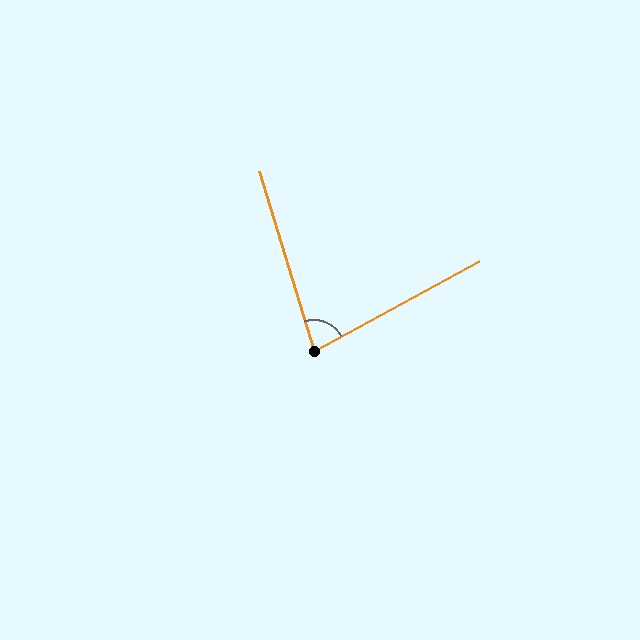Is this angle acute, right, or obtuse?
It is acute.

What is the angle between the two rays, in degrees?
Approximately 78 degrees.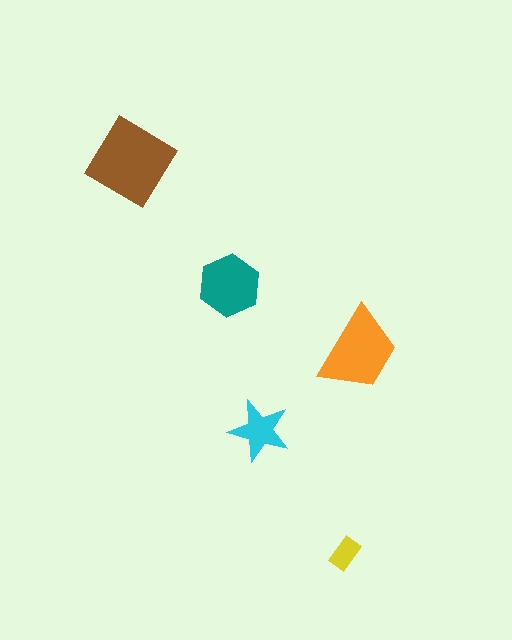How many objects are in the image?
There are 5 objects in the image.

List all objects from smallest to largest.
The yellow rectangle, the cyan star, the teal hexagon, the orange trapezoid, the brown diamond.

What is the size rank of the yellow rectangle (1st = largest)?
5th.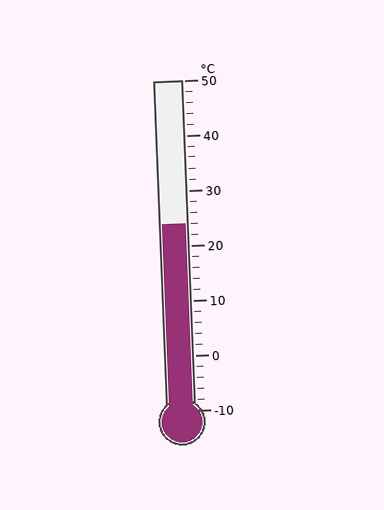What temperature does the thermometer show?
The thermometer shows approximately 24°C.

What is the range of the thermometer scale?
The thermometer scale ranges from -10°C to 50°C.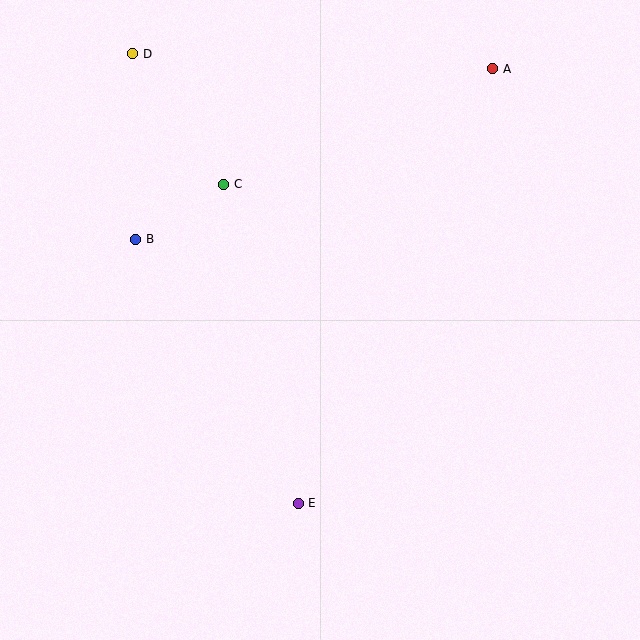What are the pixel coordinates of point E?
Point E is at (298, 503).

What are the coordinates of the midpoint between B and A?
The midpoint between B and A is at (314, 154).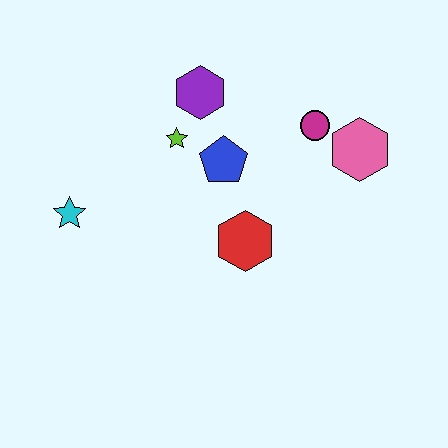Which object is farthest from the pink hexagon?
The cyan star is farthest from the pink hexagon.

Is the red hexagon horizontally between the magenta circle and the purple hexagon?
Yes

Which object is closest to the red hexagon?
The blue pentagon is closest to the red hexagon.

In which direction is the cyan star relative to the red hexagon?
The cyan star is to the left of the red hexagon.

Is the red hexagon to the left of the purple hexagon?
No